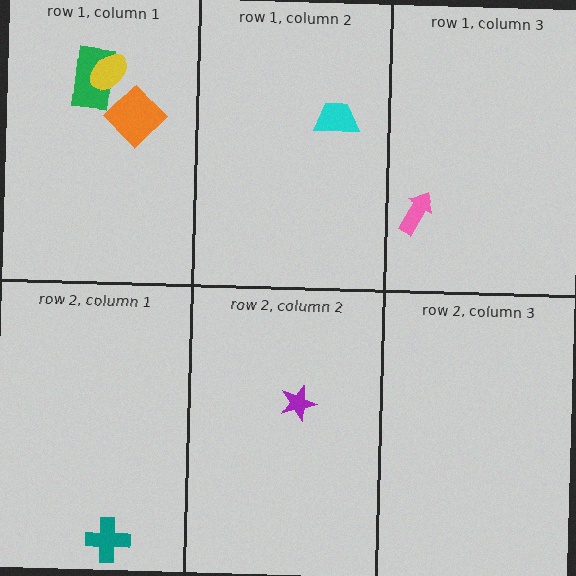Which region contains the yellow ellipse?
The row 1, column 1 region.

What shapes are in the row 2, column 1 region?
The teal cross.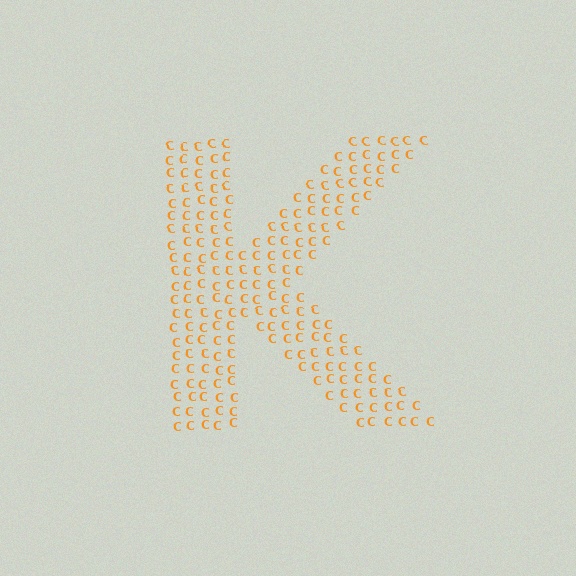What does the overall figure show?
The overall figure shows the letter K.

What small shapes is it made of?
It is made of small letter C's.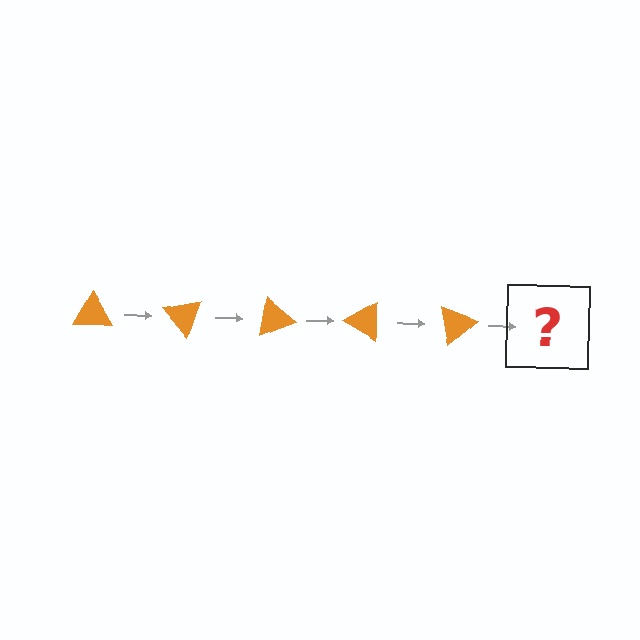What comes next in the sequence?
The next element should be an orange triangle rotated 250 degrees.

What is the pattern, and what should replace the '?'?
The pattern is that the triangle rotates 50 degrees each step. The '?' should be an orange triangle rotated 250 degrees.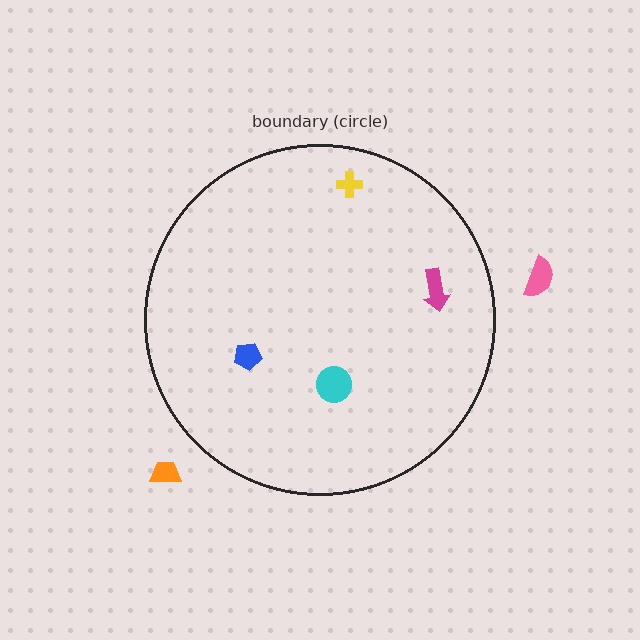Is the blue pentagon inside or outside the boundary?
Inside.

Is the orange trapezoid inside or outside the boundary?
Outside.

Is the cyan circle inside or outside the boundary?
Inside.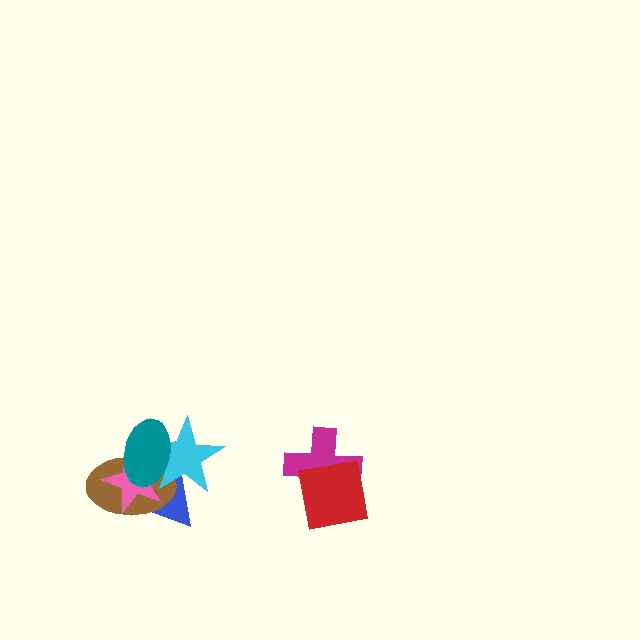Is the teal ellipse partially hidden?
No, no other shape covers it.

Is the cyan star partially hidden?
Yes, it is partially covered by another shape.